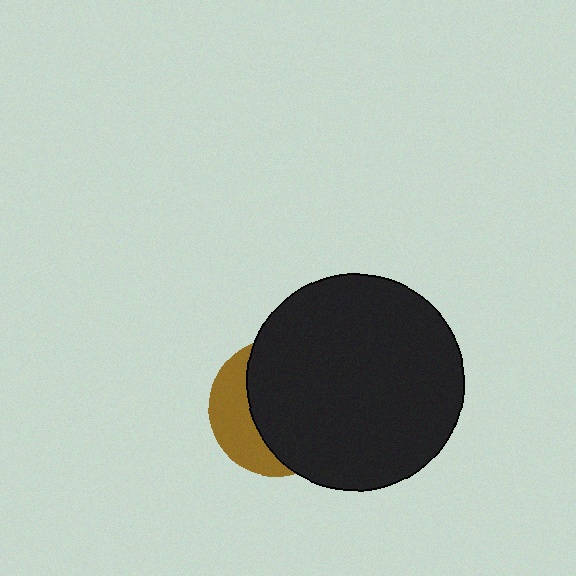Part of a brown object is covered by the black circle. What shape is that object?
It is a circle.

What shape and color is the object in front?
The object in front is a black circle.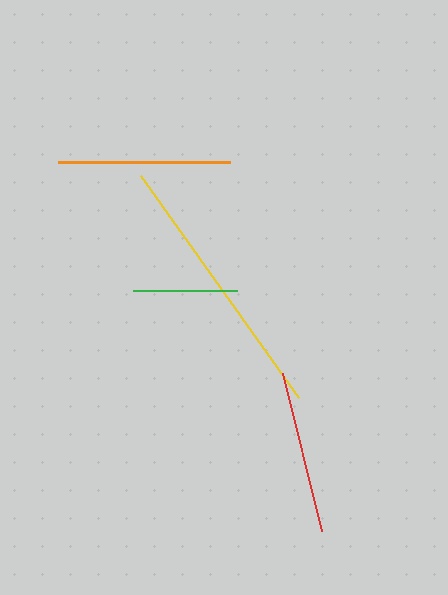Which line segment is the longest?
The yellow line is the longest at approximately 272 pixels.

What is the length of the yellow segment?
The yellow segment is approximately 272 pixels long.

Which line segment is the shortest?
The green line is the shortest at approximately 104 pixels.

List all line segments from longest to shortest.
From longest to shortest: yellow, orange, red, green.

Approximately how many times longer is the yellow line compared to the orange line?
The yellow line is approximately 1.6 times the length of the orange line.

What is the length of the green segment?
The green segment is approximately 104 pixels long.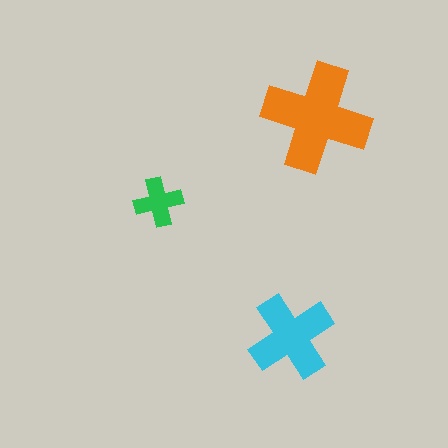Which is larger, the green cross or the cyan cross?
The cyan one.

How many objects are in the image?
There are 3 objects in the image.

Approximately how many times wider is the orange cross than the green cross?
About 2 times wider.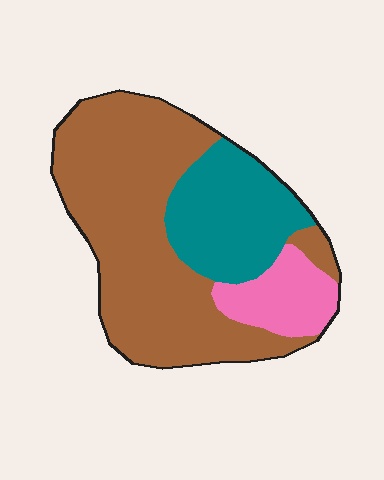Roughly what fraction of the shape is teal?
Teal covers roughly 25% of the shape.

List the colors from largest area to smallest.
From largest to smallest: brown, teal, pink.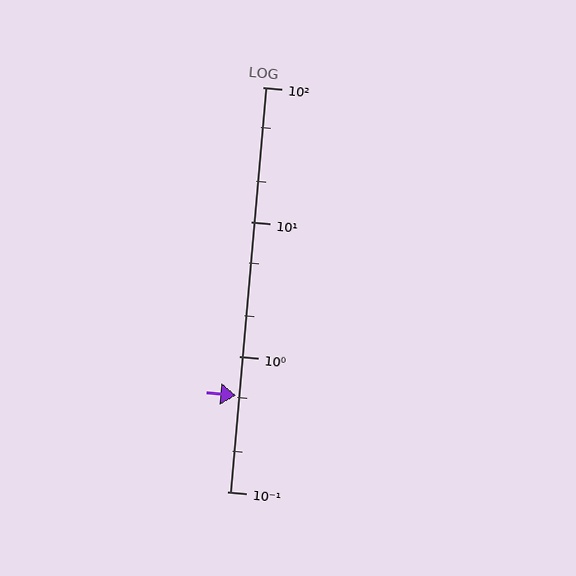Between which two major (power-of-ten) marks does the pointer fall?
The pointer is between 0.1 and 1.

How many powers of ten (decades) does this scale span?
The scale spans 3 decades, from 0.1 to 100.